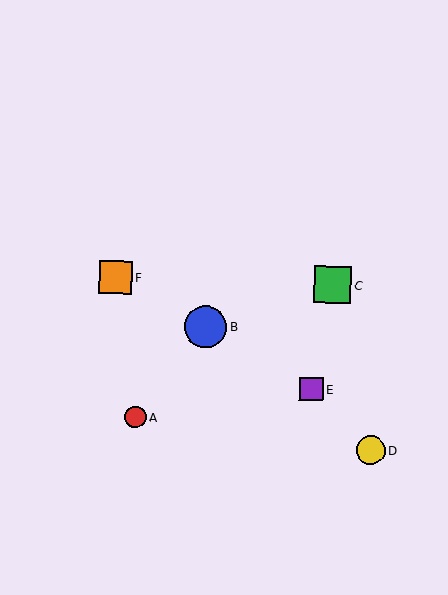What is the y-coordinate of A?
Object A is at y≈417.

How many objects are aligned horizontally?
2 objects (C, F) are aligned horizontally.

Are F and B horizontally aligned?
No, F is at y≈277 and B is at y≈327.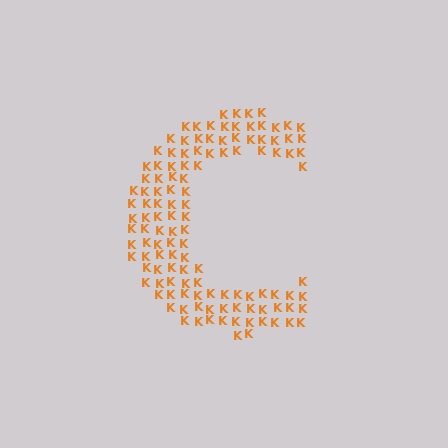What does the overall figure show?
The overall figure shows the letter C.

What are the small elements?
The small elements are letter K's.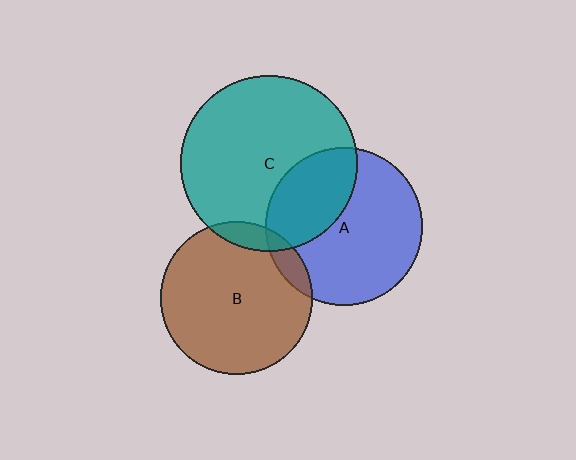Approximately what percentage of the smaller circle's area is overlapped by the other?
Approximately 10%.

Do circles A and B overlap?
Yes.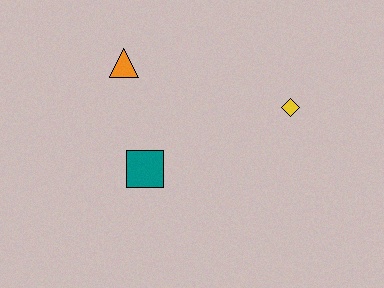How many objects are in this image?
There are 3 objects.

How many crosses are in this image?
There are no crosses.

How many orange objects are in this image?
There is 1 orange object.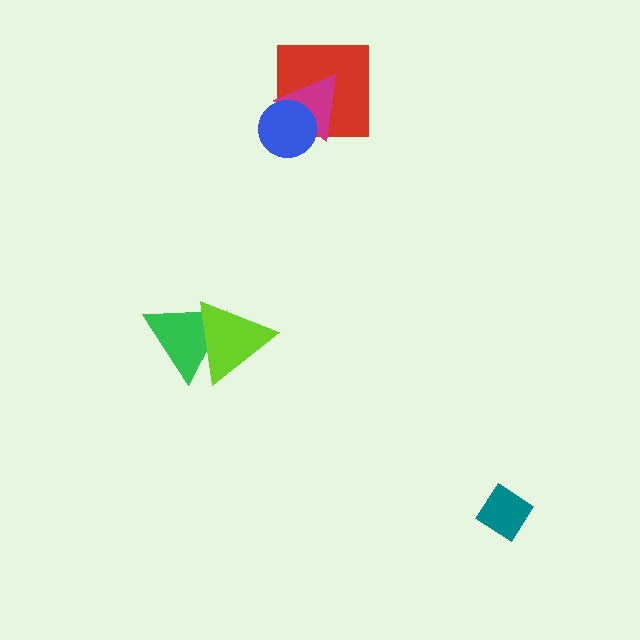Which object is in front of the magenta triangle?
The blue circle is in front of the magenta triangle.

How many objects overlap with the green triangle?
1 object overlaps with the green triangle.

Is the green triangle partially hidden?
Yes, it is partially covered by another shape.